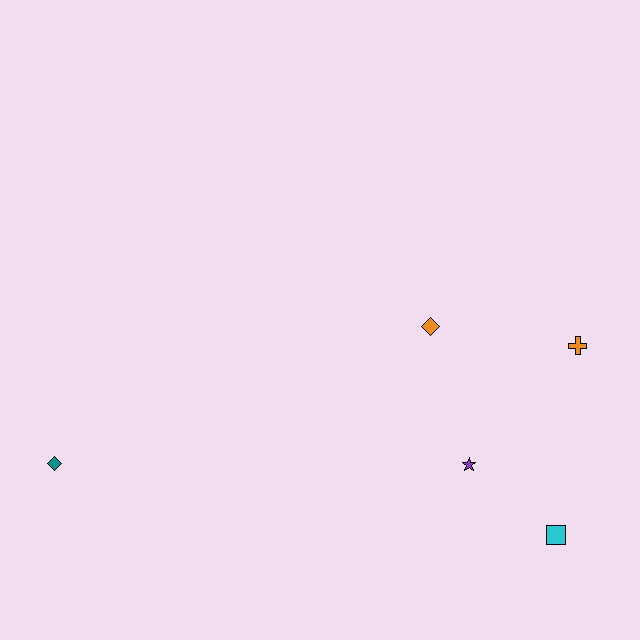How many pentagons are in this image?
There are no pentagons.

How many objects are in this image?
There are 5 objects.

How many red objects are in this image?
There are no red objects.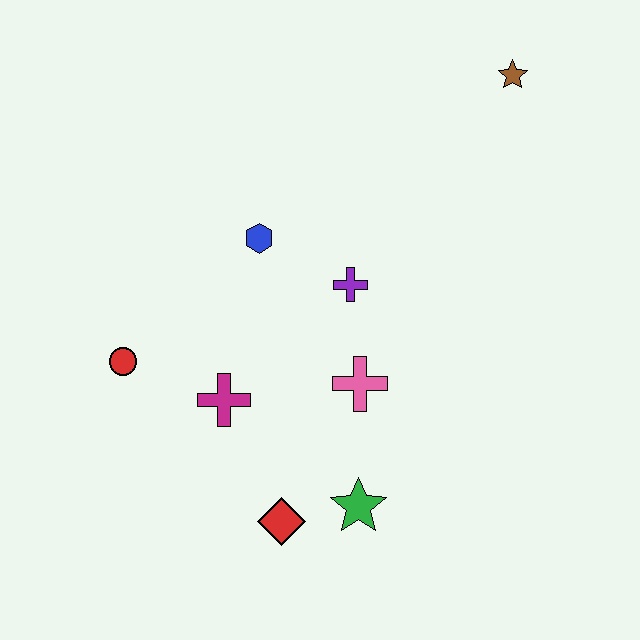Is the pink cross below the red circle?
Yes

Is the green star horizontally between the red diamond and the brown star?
Yes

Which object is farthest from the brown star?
The red diamond is farthest from the brown star.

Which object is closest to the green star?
The red diamond is closest to the green star.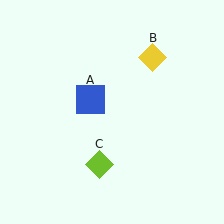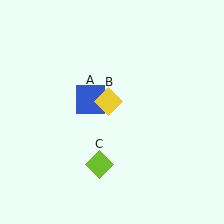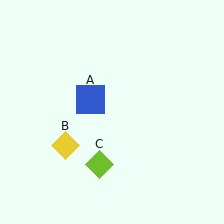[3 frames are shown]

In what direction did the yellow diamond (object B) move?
The yellow diamond (object B) moved down and to the left.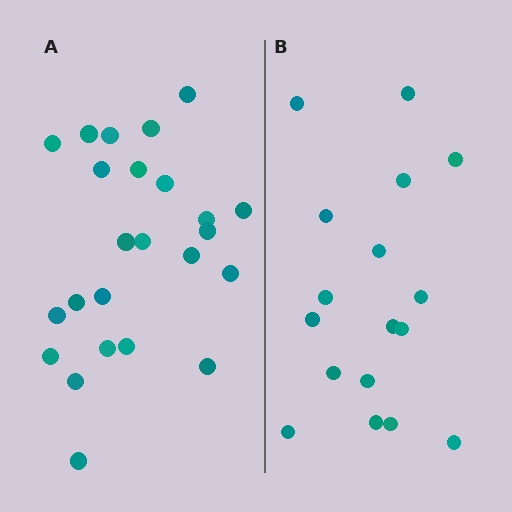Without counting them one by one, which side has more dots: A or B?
Region A (the left region) has more dots.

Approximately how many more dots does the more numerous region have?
Region A has roughly 8 or so more dots than region B.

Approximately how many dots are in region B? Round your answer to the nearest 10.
About 20 dots. (The exact count is 17, which rounds to 20.)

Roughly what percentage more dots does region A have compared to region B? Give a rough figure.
About 40% more.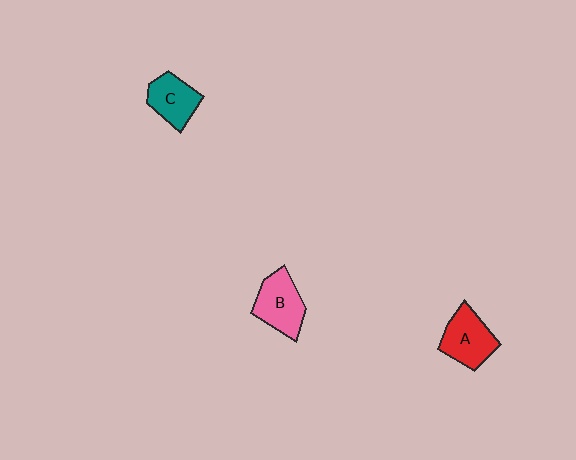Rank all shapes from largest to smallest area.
From largest to smallest: B (pink), A (red), C (teal).